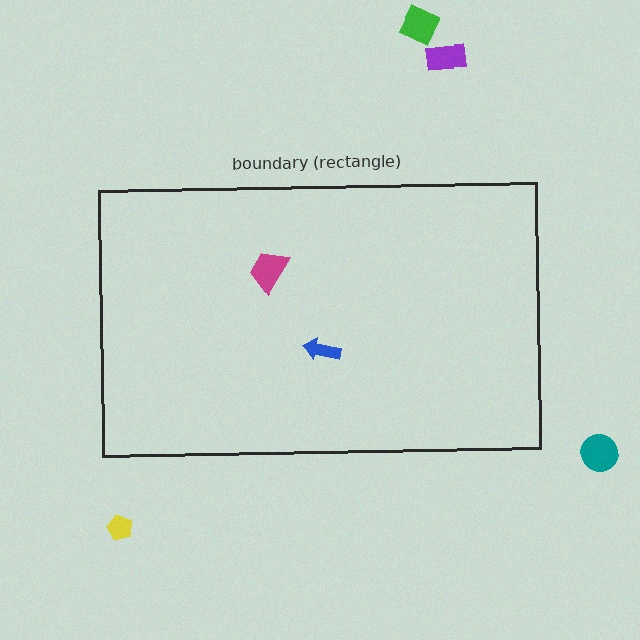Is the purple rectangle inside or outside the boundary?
Outside.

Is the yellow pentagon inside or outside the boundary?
Outside.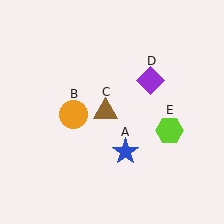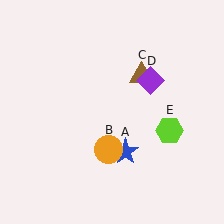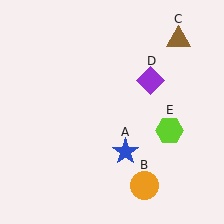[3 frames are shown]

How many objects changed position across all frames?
2 objects changed position: orange circle (object B), brown triangle (object C).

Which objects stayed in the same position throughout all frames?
Blue star (object A) and purple diamond (object D) and lime hexagon (object E) remained stationary.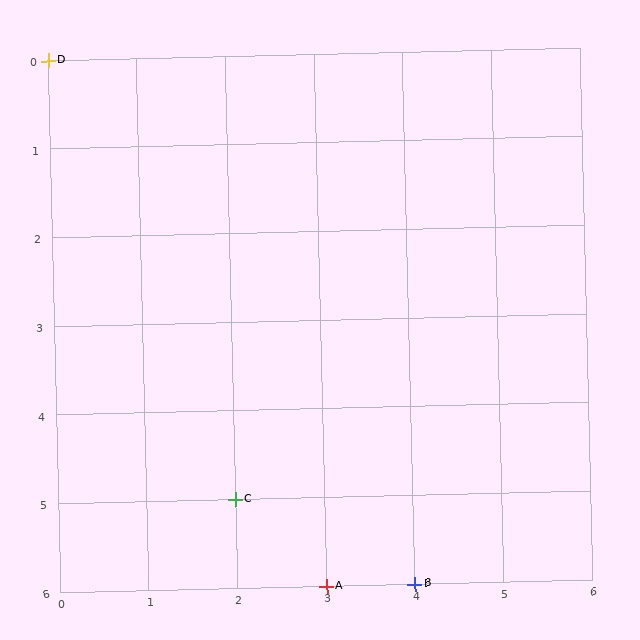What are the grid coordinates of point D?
Point D is at grid coordinates (0, 0).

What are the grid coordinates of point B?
Point B is at grid coordinates (4, 6).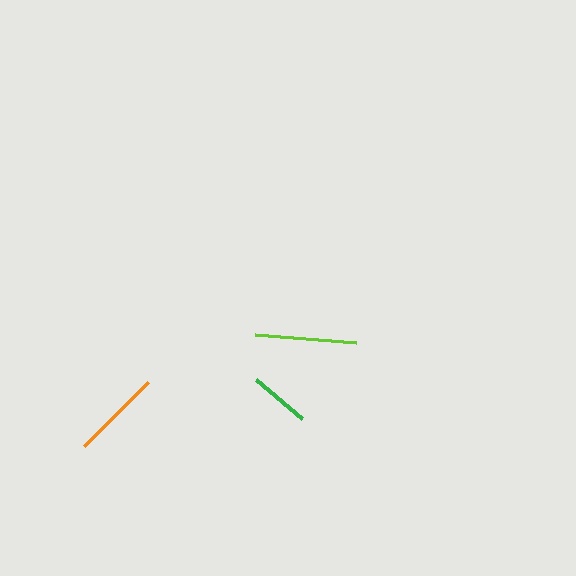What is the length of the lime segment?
The lime segment is approximately 101 pixels long.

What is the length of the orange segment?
The orange segment is approximately 91 pixels long.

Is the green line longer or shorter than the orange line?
The orange line is longer than the green line.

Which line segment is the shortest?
The green line is the shortest at approximately 61 pixels.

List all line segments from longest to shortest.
From longest to shortest: lime, orange, green.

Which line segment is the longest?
The lime line is the longest at approximately 101 pixels.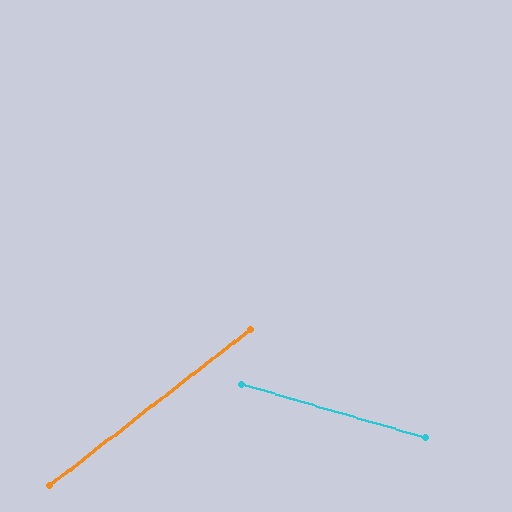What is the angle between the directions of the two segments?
Approximately 54 degrees.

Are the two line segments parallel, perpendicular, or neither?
Neither parallel nor perpendicular — they differ by about 54°.